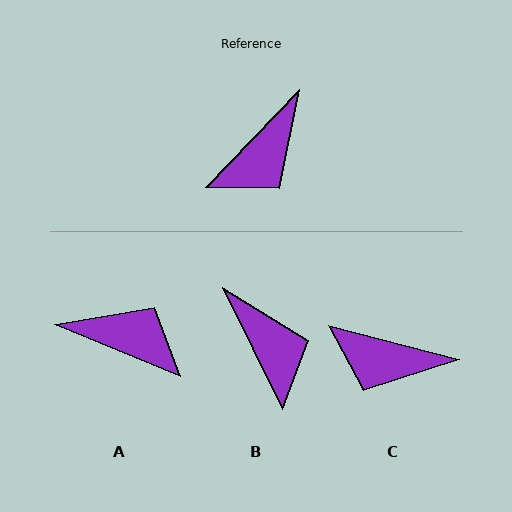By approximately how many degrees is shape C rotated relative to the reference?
Approximately 61 degrees clockwise.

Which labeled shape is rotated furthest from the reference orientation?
A, about 111 degrees away.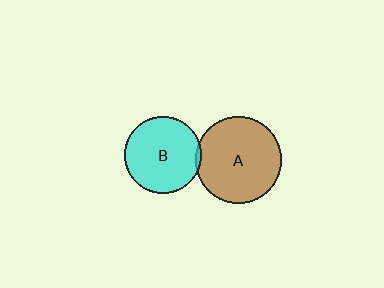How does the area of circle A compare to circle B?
Approximately 1.3 times.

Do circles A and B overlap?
Yes.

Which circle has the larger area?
Circle A (brown).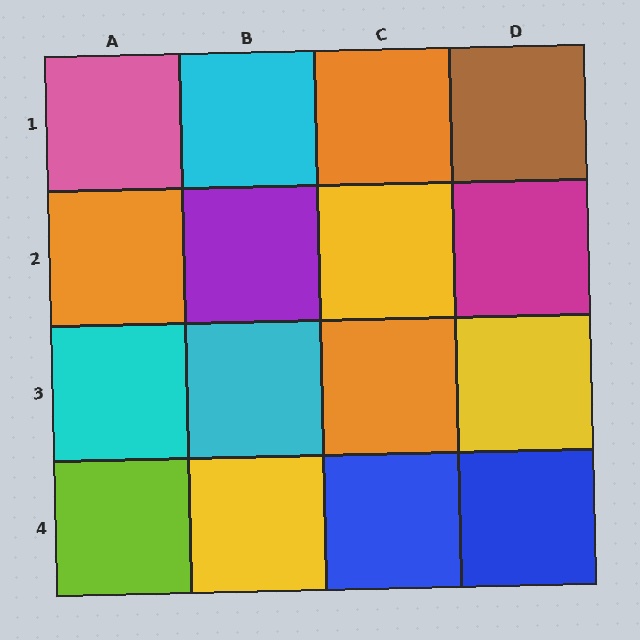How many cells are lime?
1 cell is lime.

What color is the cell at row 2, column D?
Magenta.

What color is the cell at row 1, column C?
Orange.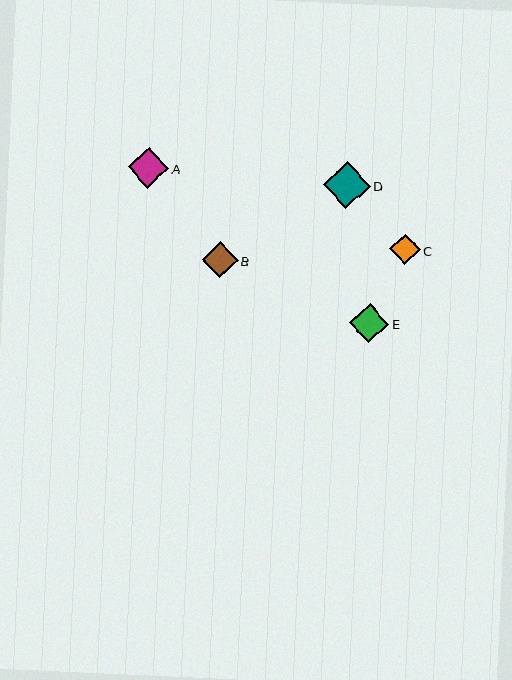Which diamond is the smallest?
Diamond C is the smallest with a size of approximately 31 pixels.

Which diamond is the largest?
Diamond D is the largest with a size of approximately 47 pixels.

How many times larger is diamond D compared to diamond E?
Diamond D is approximately 1.2 times the size of diamond E.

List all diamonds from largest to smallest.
From largest to smallest: D, A, E, B, C.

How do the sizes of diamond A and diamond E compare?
Diamond A and diamond E are approximately the same size.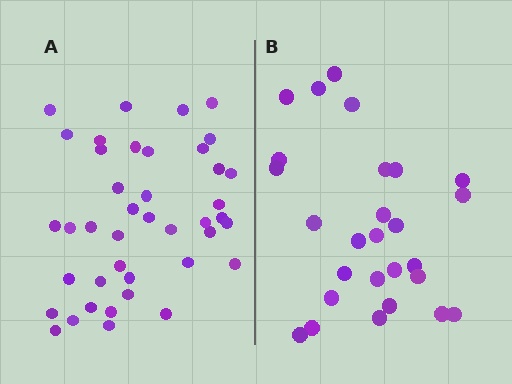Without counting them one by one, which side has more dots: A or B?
Region A (the left region) has more dots.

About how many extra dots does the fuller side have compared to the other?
Region A has approximately 15 more dots than region B.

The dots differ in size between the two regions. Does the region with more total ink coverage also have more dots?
No. Region B has more total ink coverage because its dots are larger, but region A actually contains more individual dots. Total area can be misleading — the number of items is what matters here.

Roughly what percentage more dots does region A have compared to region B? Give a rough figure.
About 50% more.